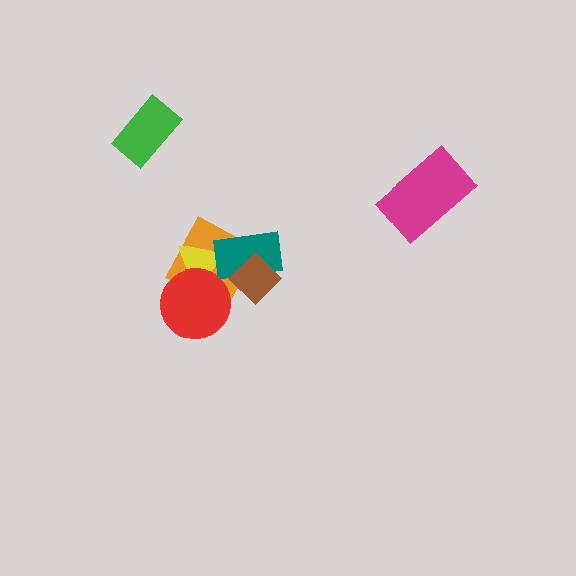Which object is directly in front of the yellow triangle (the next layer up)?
The teal rectangle is directly in front of the yellow triangle.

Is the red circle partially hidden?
No, no other shape covers it.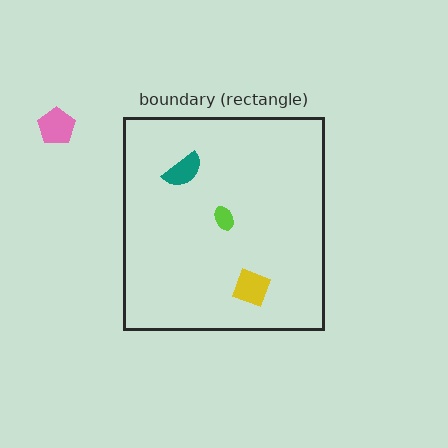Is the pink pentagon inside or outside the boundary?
Outside.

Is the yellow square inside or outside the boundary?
Inside.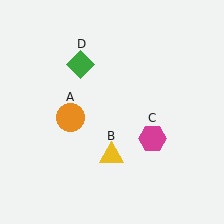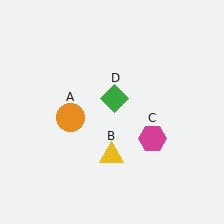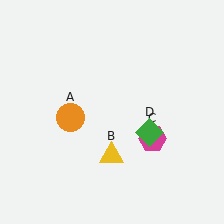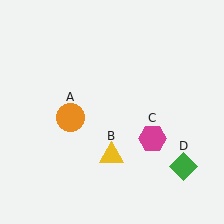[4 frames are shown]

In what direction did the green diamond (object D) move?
The green diamond (object D) moved down and to the right.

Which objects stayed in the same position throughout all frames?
Orange circle (object A) and yellow triangle (object B) and magenta hexagon (object C) remained stationary.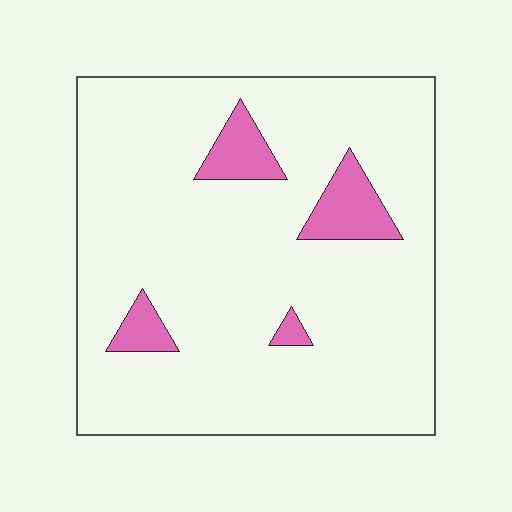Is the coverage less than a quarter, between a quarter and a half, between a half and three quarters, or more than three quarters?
Less than a quarter.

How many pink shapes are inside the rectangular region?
4.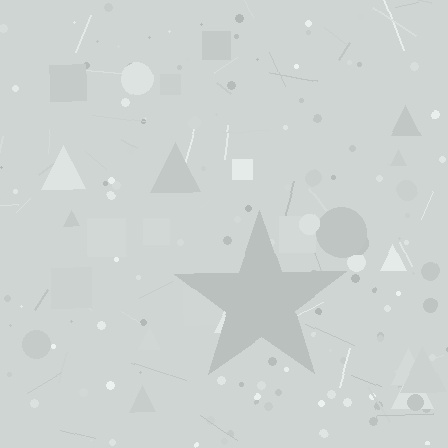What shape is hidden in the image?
A star is hidden in the image.